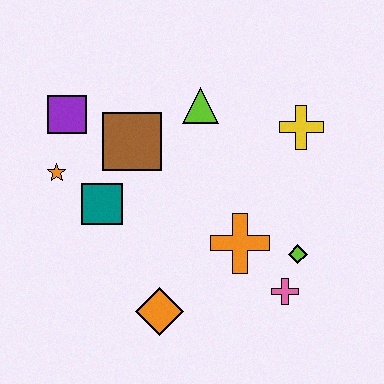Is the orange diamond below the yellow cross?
Yes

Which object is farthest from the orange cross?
The purple square is farthest from the orange cross.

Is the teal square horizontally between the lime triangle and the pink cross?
No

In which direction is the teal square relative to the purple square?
The teal square is below the purple square.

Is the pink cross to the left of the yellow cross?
Yes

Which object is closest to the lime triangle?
The brown square is closest to the lime triangle.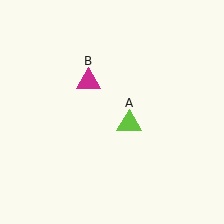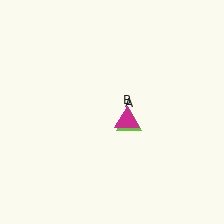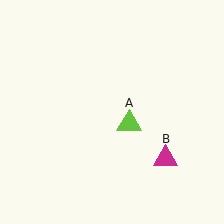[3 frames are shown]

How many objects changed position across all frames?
1 object changed position: magenta triangle (object B).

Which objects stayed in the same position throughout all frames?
Lime triangle (object A) remained stationary.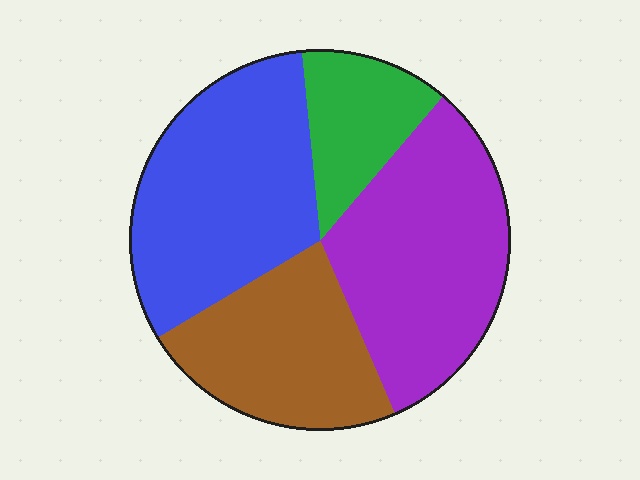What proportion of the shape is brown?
Brown covers around 25% of the shape.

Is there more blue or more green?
Blue.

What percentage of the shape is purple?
Purple covers roughly 30% of the shape.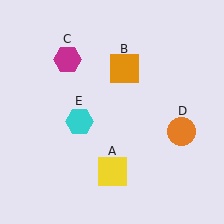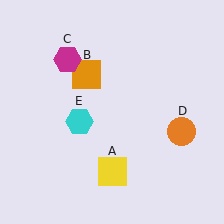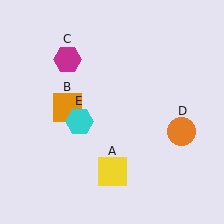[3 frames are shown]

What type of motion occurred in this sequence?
The orange square (object B) rotated counterclockwise around the center of the scene.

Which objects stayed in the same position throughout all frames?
Yellow square (object A) and magenta hexagon (object C) and orange circle (object D) and cyan hexagon (object E) remained stationary.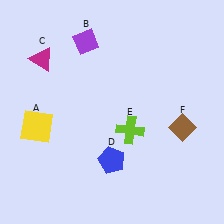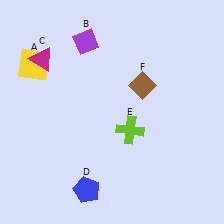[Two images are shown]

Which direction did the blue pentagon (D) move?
The blue pentagon (D) moved down.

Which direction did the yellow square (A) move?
The yellow square (A) moved up.